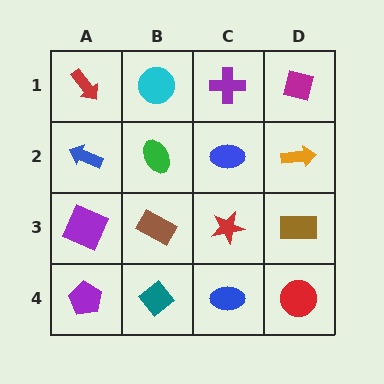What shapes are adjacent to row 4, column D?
A brown rectangle (row 3, column D), a blue ellipse (row 4, column C).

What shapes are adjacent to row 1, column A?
A blue arrow (row 2, column A), a cyan circle (row 1, column B).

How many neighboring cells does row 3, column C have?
4.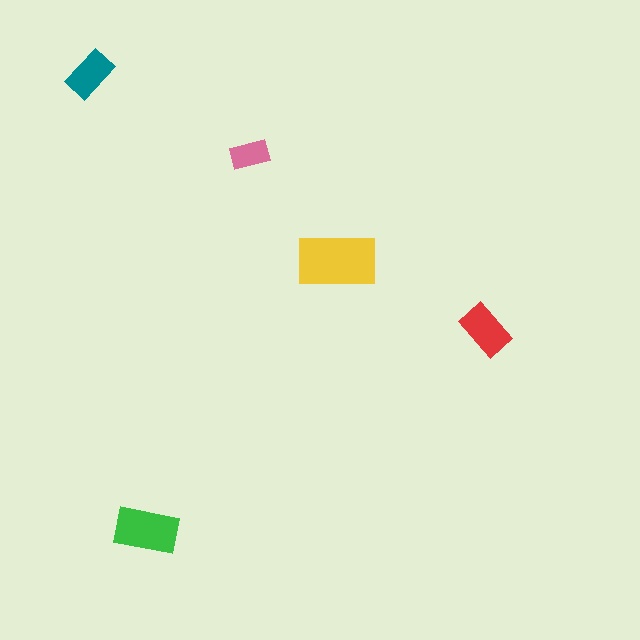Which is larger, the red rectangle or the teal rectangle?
The red one.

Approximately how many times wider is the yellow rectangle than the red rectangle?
About 1.5 times wider.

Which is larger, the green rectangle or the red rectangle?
The green one.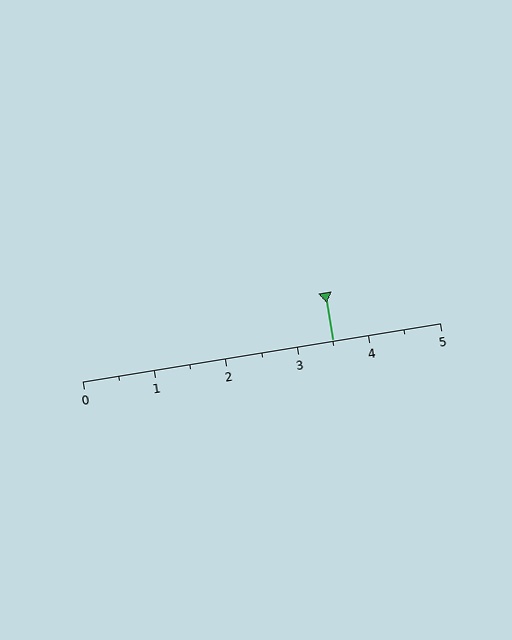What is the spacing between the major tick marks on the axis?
The major ticks are spaced 1 apart.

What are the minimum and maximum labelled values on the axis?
The axis runs from 0 to 5.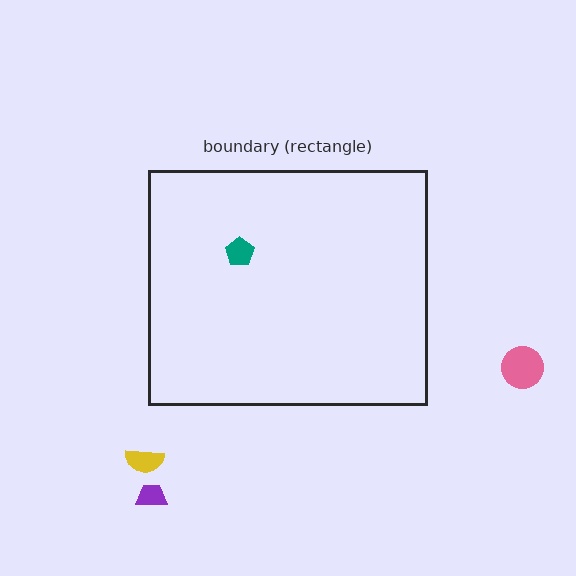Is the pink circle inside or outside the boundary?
Outside.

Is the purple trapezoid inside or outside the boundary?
Outside.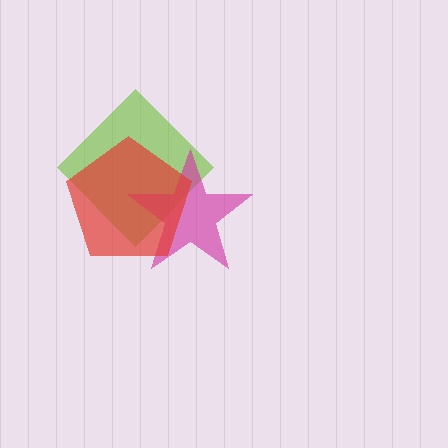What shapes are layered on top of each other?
The layered shapes are: a lime diamond, a magenta star, a red pentagon.